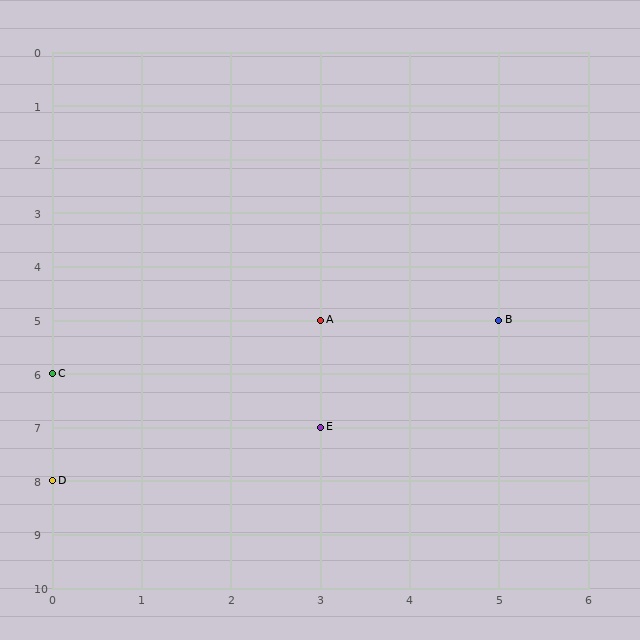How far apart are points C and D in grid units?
Points C and D are 2 rows apart.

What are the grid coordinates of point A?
Point A is at grid coordinates (3, 5).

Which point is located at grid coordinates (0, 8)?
Point D is at (0, 8).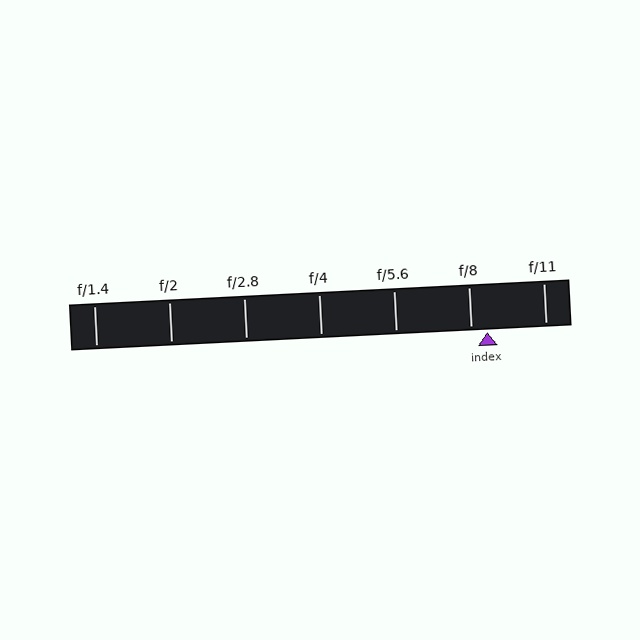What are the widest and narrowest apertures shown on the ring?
The widest aperture shown is f/1.4 and the narrowest is f/11.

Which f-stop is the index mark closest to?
The index mark is closest to f/8.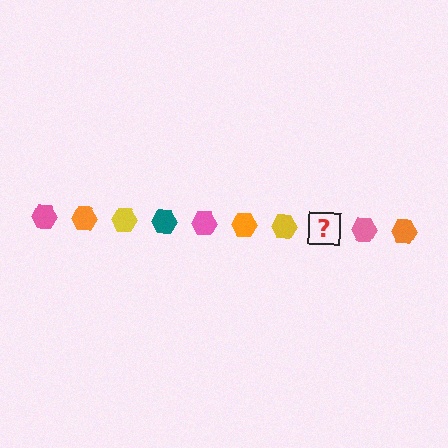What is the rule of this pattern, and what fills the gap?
The rule is that the pattern cycles through pink, orange, yellow, teal hexagons. The gap should be filled with a teal hexagon.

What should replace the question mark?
The question mark should be replaced with a teal hexagon.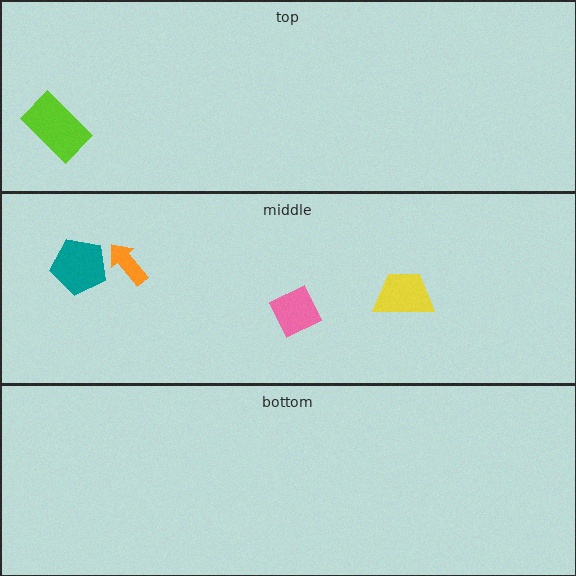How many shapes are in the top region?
1.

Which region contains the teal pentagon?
The middle region.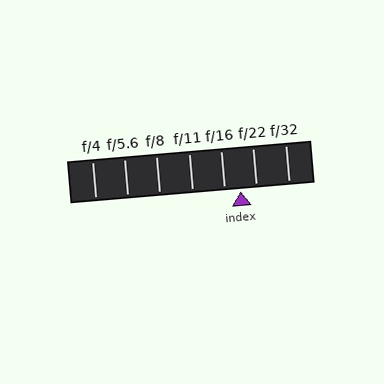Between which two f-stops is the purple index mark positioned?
The index mark is between f/16 and f/22.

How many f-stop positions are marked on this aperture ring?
There are 7 f-stop positions marked.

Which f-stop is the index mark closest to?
The index mark is closest to f/22.